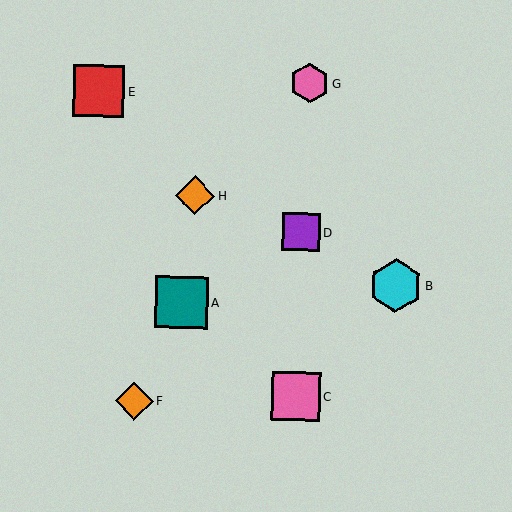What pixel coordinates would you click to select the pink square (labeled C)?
Click at (296, 397) to select the pink square C.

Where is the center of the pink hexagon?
The center of the pink hexagon is at (309, 83).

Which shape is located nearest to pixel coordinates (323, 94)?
The pink hexagon (labeled G) at (309, 83) is nearest to that location.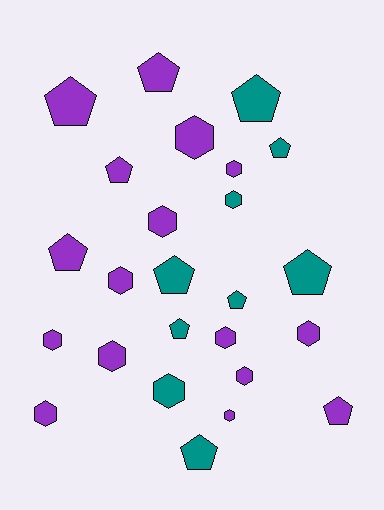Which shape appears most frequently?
Hexagon, with 13 objects.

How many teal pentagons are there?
There are 7 teal pentagons.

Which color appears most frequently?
Purple, with 16 objects.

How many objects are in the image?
There are 25 objects.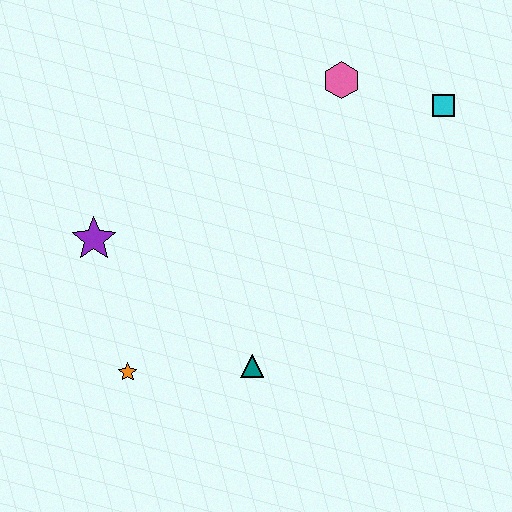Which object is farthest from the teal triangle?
The cyan square is farthest from the teal triangle.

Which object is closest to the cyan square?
The pink hexagon is closest to the cyan square.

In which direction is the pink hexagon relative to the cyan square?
The pink hexagon is to the left of the cyan square.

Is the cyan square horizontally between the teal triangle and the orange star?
No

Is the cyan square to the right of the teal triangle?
Yes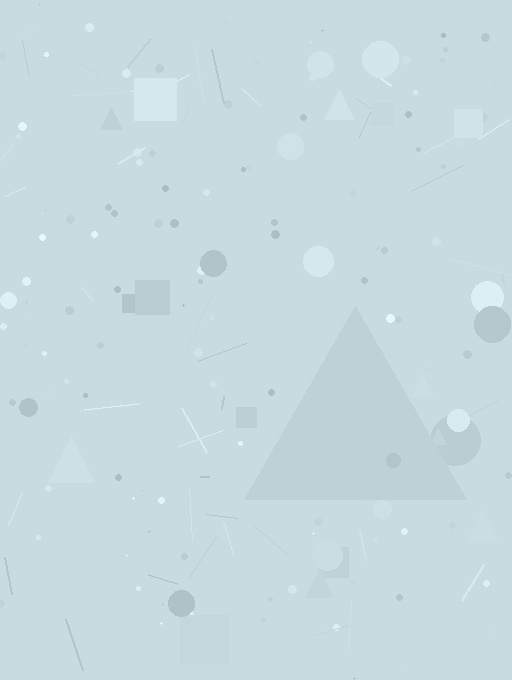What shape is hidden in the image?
A triangle is hidden in the image.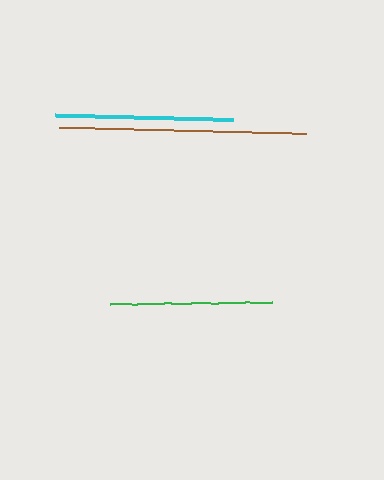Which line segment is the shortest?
The green line is the shortest at approximately 162 pixels.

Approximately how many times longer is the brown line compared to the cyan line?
The brown line is approximately 1.4 times the length of the cyan line.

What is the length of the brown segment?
The brown segment is approximately 247 pixels long.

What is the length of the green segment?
The green segment is approximately 162 pixels long.